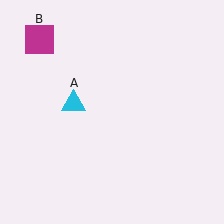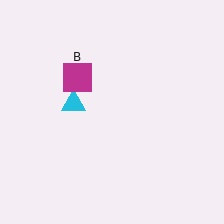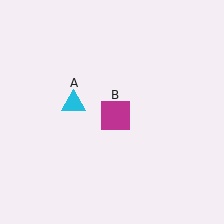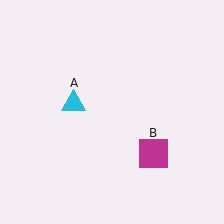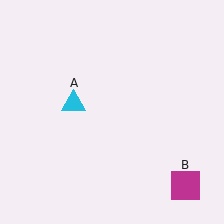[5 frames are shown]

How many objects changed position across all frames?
1 object changed position: magenta square (object B).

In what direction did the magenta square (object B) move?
The magenta square (object B) moved down and to the right.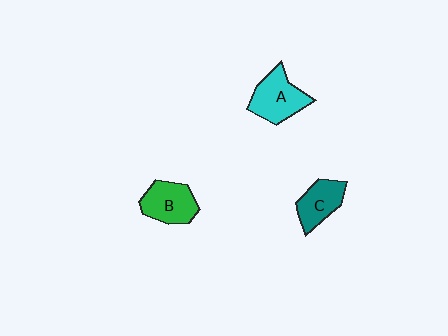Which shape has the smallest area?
Shape C (teal).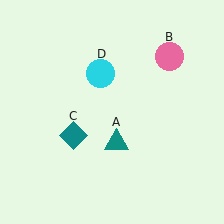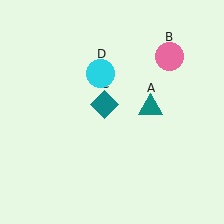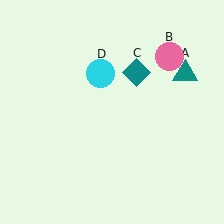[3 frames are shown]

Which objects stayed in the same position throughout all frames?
Pink circle (object B) and cyan circle (object D) remained stationary.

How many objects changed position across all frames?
2 objects changed position: teal triangle (object A), teal diamond (object C).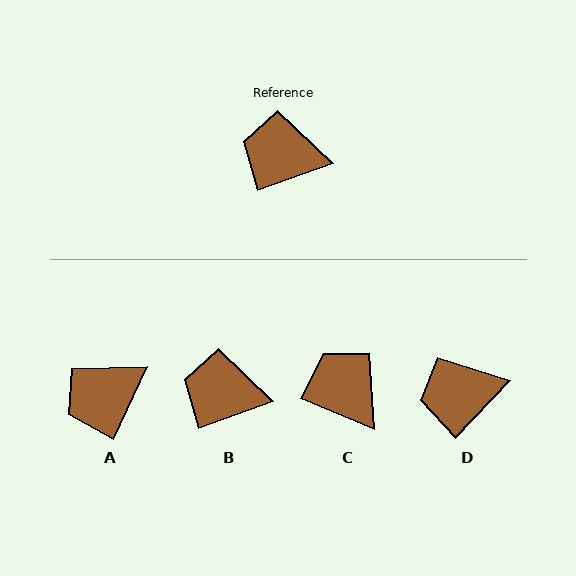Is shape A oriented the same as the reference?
No, it is off by about 45 degrees.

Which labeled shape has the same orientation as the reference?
B.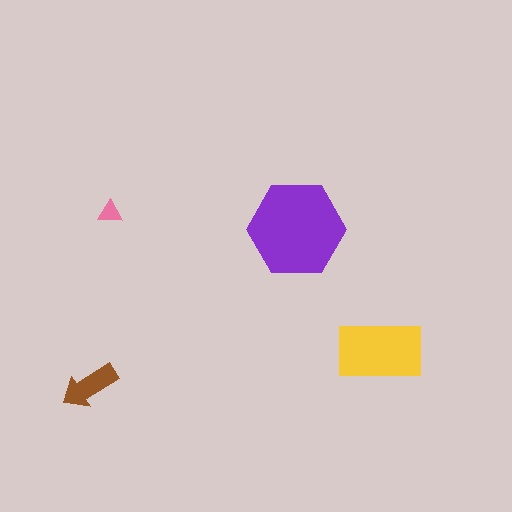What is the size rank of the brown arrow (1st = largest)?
3rd.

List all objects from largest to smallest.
The purple hexagon, the yellow rectangle, the brown arrow, the pink triangle.